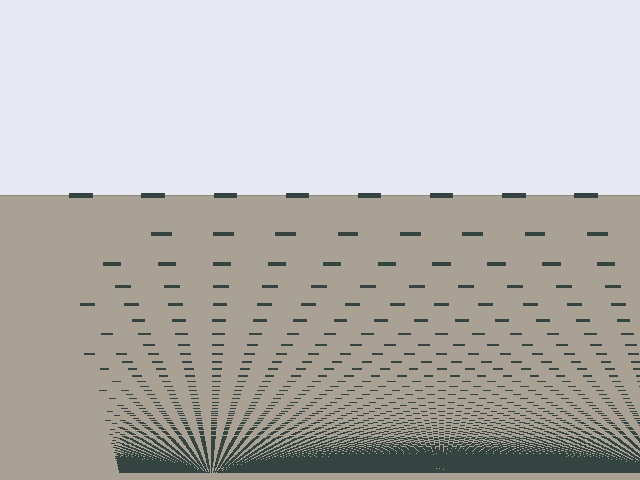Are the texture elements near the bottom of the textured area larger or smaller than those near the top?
Smaller. The gradient is inverted — elements near the bottom are smaller and denser.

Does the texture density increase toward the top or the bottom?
Density increases toward the bottom.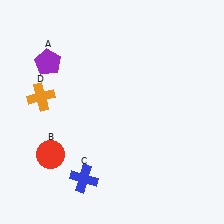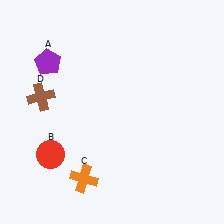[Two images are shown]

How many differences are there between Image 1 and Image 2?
There are 2 differences between the two images.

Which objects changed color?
C changed from blue to orange. D changed from orange to brown.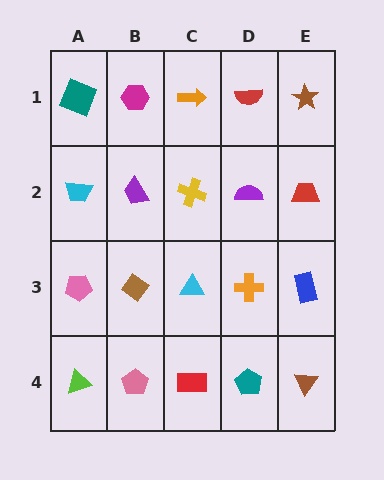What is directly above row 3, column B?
A purple trapezoid.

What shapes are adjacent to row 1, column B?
A purple trapezoid (row 2, column B), a teal square (row 1, column A), an orange arrow (row 1, column C).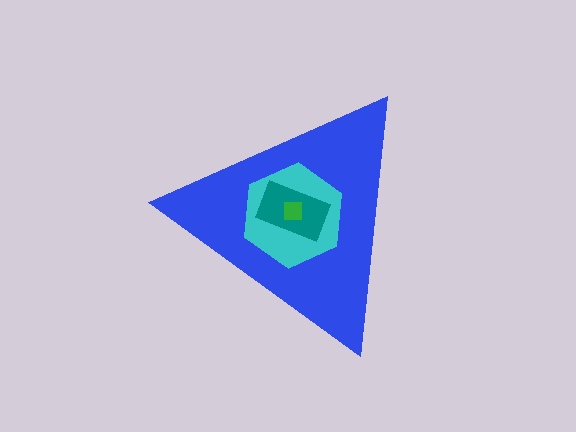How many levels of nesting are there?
4.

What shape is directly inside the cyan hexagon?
The teal rectangle.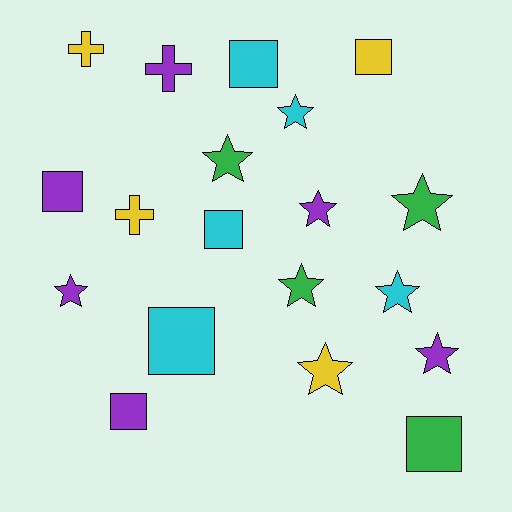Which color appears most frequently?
Purple, with 6 objects.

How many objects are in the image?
There are 19 objects.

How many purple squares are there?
There are 2 purple squares.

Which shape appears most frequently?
Star, with 9 objects.